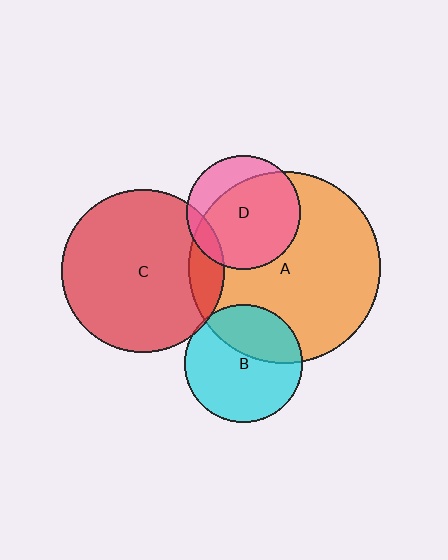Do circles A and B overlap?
Yes.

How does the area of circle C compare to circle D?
Approximately 2.1 times.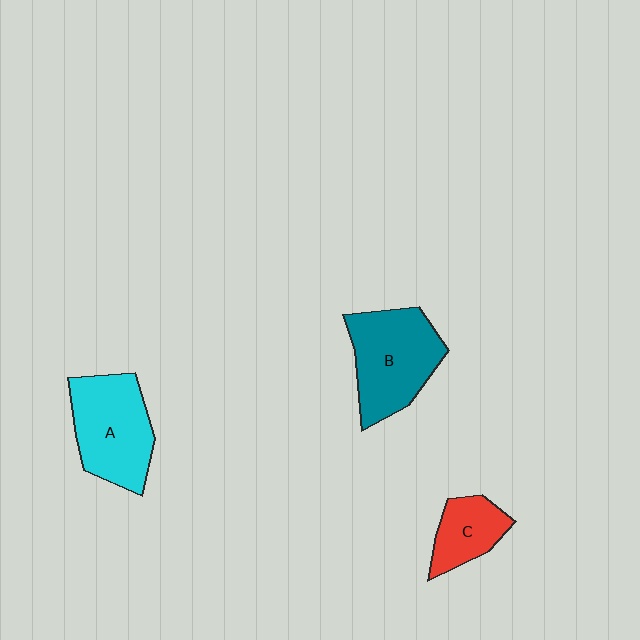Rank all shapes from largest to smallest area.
From largest to smallest: B (teal), A (cyan), C (red).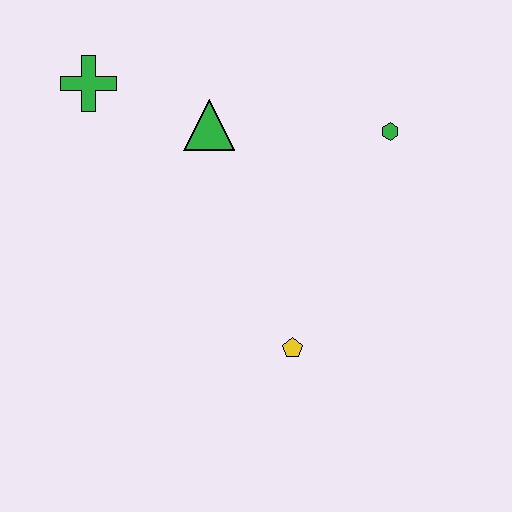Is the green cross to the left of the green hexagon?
Yes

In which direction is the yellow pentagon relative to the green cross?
The yellow pentagon is below the green cross.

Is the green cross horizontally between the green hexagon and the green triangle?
No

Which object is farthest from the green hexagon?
The green cross is farthest from the green hexagon.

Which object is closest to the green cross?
The green triangle is closest to the green cross.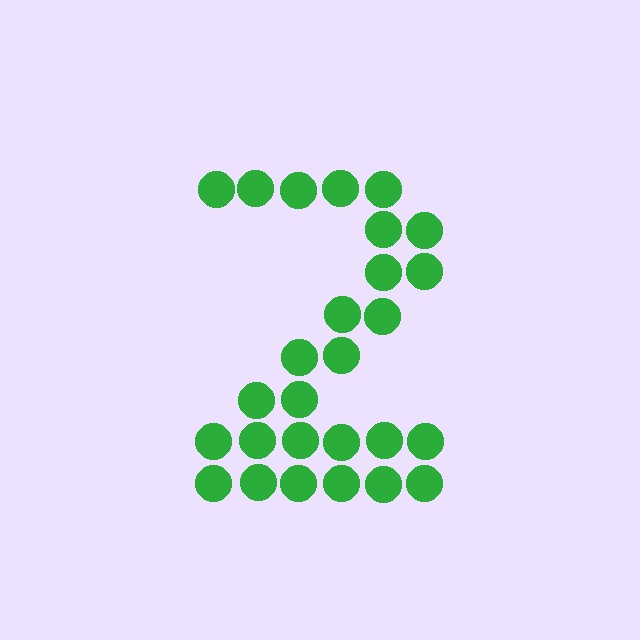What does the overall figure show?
The overall figure shows the digit 2.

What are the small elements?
The small elements are circles.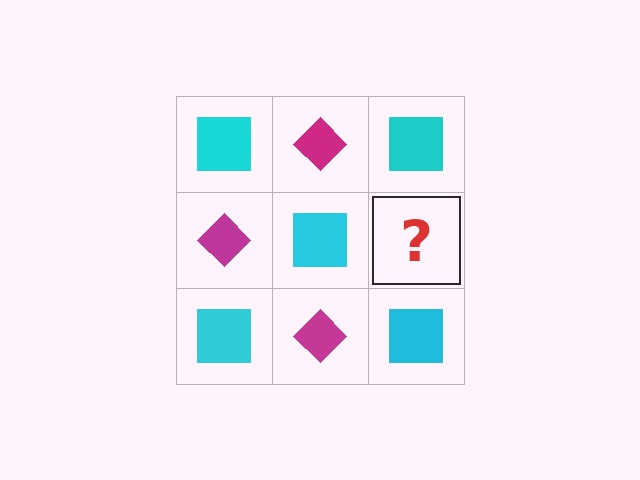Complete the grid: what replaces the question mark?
The question mark should be replaced with a magenta diamond.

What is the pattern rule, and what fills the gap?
The rule is that it alternates cyan square and magenta diamond in a checkerboard pattern. The gap should be filled with a magenta diamond.